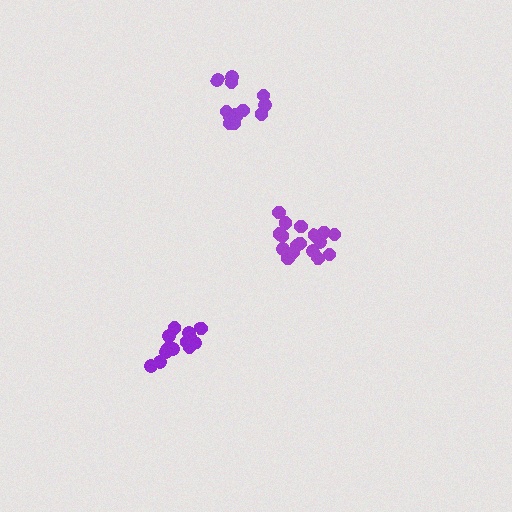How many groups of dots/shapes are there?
There are 3 groups.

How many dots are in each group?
Group 1: 14 dots, Group 2: 17 dots, Group 3: 12 dots (43 total).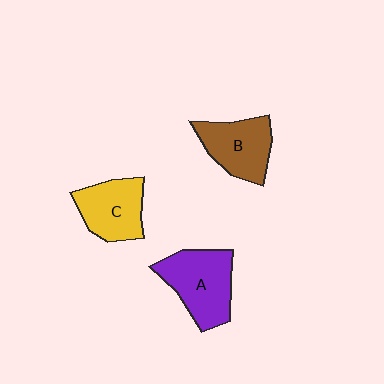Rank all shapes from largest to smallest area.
From largest to smallest: A (purple), B (brown), C (yellow).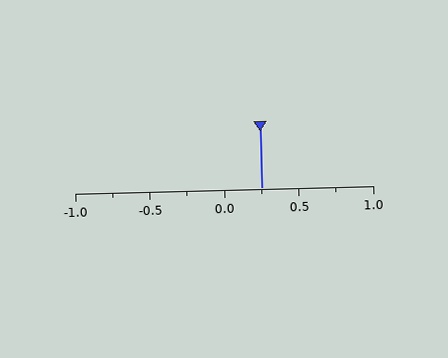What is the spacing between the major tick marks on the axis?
The major ticks are spaced 0.5 apart.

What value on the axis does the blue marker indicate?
The marker indicates approximately 0.25.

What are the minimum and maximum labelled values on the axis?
The axis runs from -1.0 to 1.0.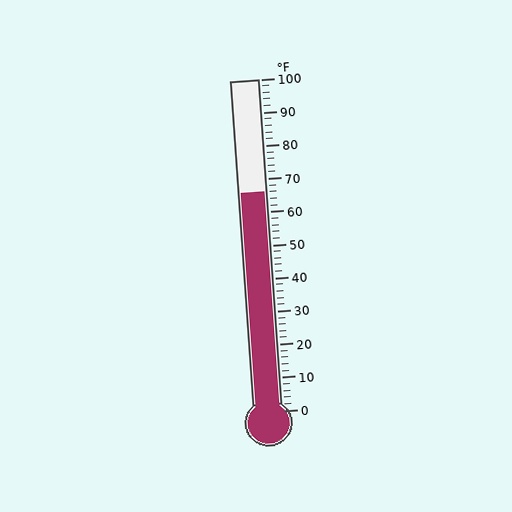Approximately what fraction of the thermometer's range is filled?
The thermometer is filled to approximately 65% of its range.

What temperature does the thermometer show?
The thermometer shows approximately 66°F.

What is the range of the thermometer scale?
The thermometer scale ranges from 0°F to 100°F.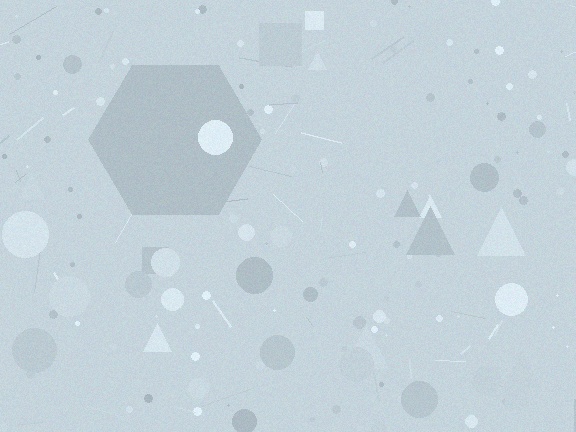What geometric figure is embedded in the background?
A hexagon is embedded in the background.